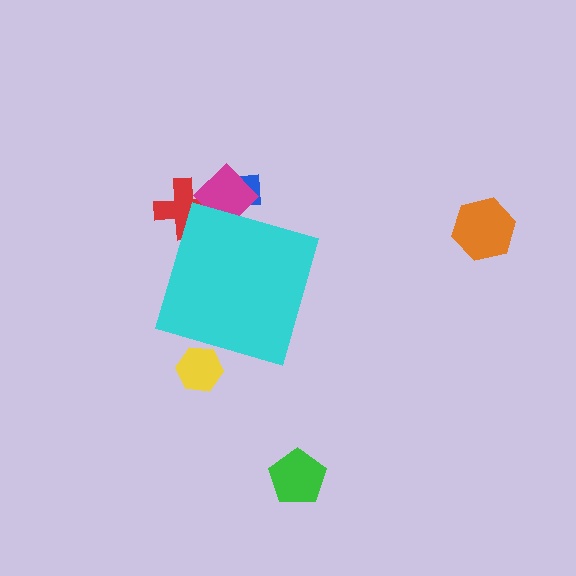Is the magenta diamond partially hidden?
Yes, the magenta diamond is partially hidden behind the cyan diamond.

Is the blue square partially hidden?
Yes, the blue square is partially hidden behind the cyan diamond.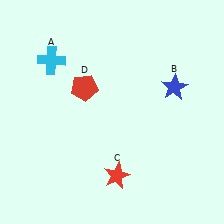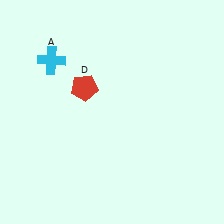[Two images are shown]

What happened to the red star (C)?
The red star (C) was removed in Image 2. It was in the bottom-right area of Image 1.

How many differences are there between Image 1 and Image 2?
There are 2 differences between the two images.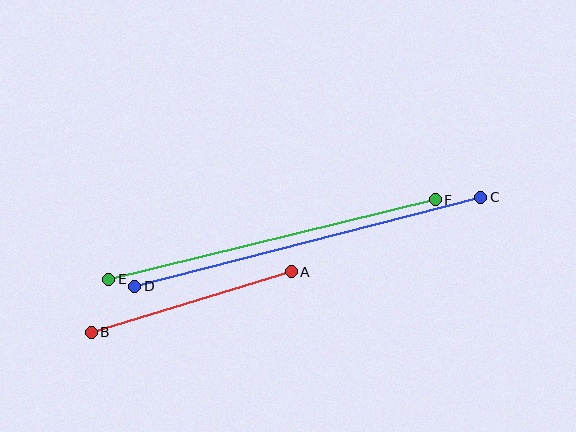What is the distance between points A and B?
The distance is approximately 209 pixels.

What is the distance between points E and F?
The distance is approximately 336 pixels.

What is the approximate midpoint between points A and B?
The midpoint is at approximately (191, 302) pixels.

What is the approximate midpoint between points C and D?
The midpoint is at approximately (308, 242) pixels.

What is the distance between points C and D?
The distance is approximately 357 pixels.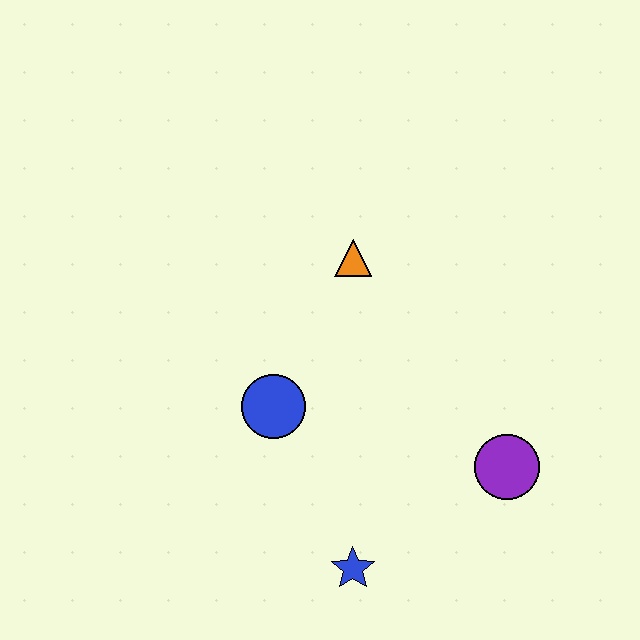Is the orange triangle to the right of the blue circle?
Yes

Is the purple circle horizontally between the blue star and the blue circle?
No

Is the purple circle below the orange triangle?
Yes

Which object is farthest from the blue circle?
The purple circle is farthest from the blue circle.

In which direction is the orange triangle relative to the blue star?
The orange triangle is above the blue star.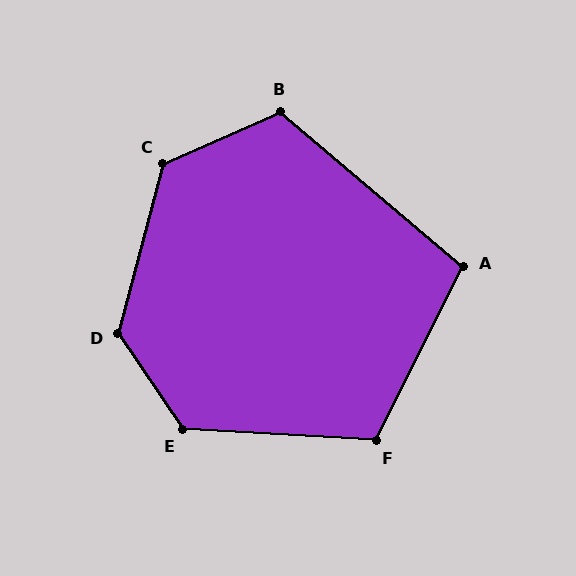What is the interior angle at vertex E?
Approximately 127 degrees (obtuse).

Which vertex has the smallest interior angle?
A, at approximately 104 degrees.